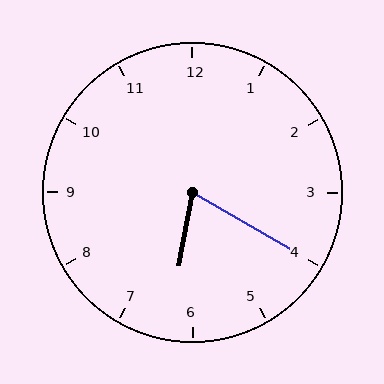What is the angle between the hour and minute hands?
Approximately 70 degrees.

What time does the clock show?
6:20.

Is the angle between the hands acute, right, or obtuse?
It is acute.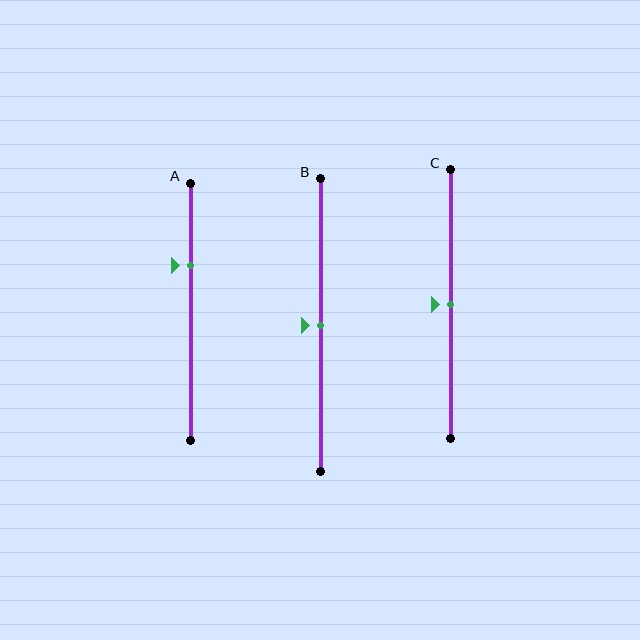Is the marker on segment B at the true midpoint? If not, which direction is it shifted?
Yes, the marker on segment B is at the true midpoint.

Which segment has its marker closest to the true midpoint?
Segment B has its marker closest to the true midpoint.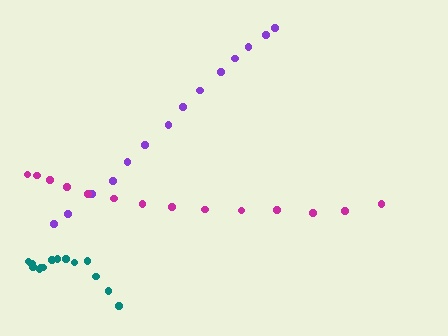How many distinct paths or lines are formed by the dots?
There are 3 distinct paths.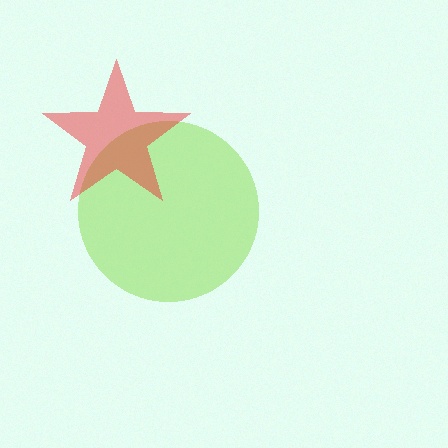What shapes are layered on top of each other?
The layered shapes are: a lime circle, a red star.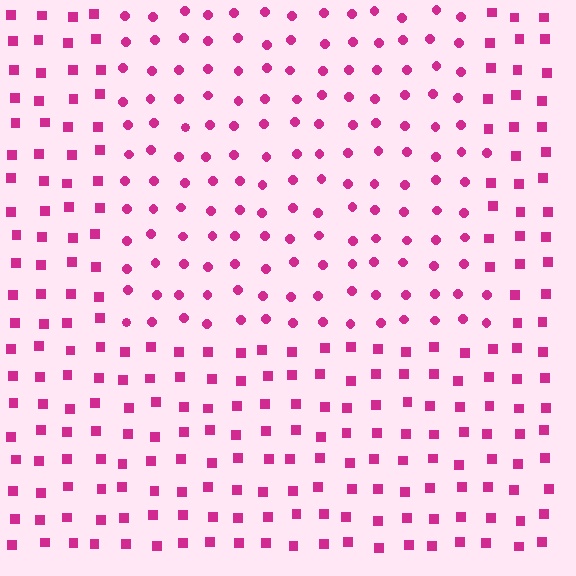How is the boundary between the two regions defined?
The boundary is defined by a change in element shape: circles inside vs. squares outside. All elements share the same color and spacing.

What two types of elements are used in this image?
The image uses circles inside the rectangle region and squares outside it.